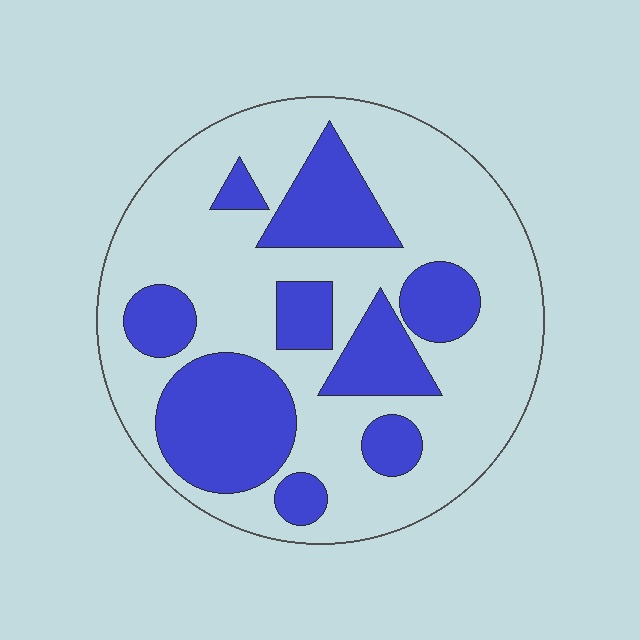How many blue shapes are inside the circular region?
9.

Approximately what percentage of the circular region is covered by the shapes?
Approximately 35%.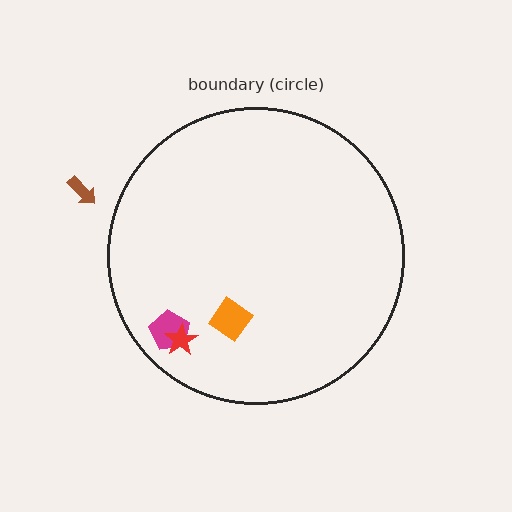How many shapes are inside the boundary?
3 inside, 1 outside.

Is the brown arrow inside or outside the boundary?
Outside.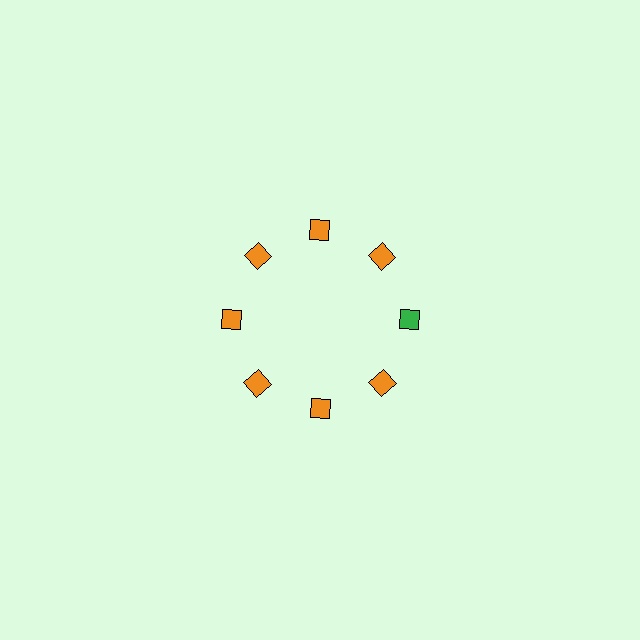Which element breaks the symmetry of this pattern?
The green diamond at roughly the 3 o'clock position breaks the symmetry. All other shapes are orange diamonds.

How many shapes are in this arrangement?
There are 8 shapes arranged in a ring pattern.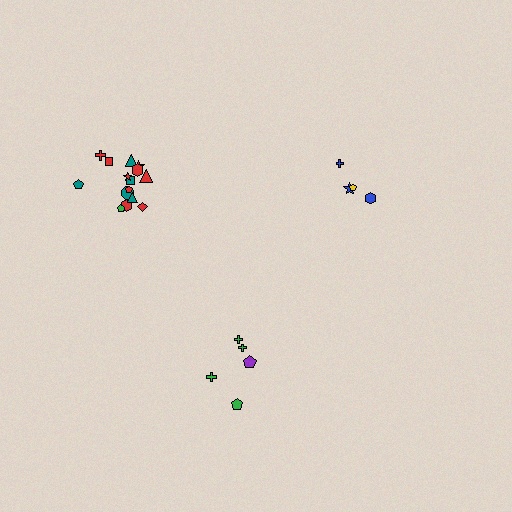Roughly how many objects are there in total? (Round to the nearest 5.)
Roughly 25 objects in total.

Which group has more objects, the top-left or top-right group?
The top-left group.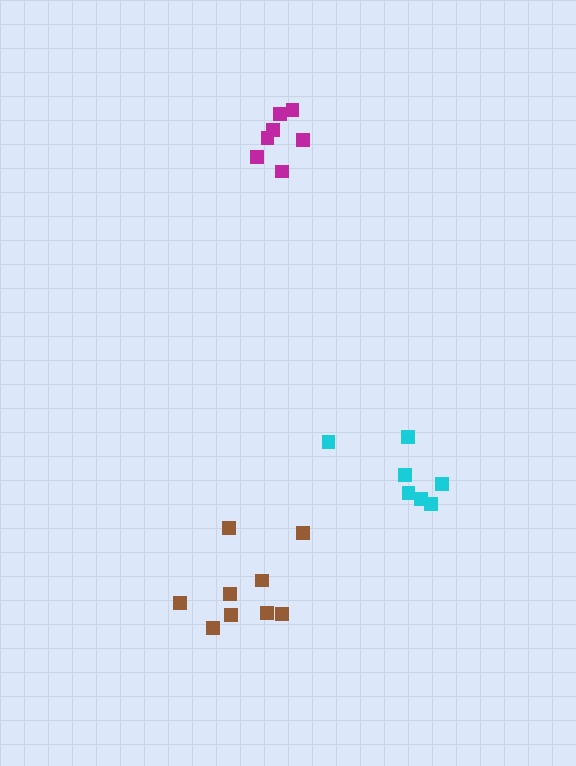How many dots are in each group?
Group 1: 7 dots, Group 2: 7 dots, Group 3: 9 dots (23 total).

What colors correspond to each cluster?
The clusters are colored: magenta, cyan, brown.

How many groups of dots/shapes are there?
There are 3 groups.